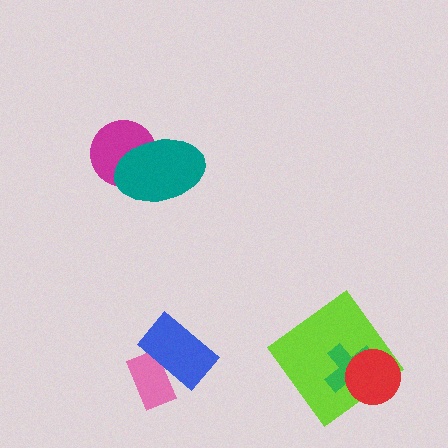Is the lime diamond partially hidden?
Yes, it is partially covered by another shape.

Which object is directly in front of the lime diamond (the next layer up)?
The green cross is directly in front of the lime diamond.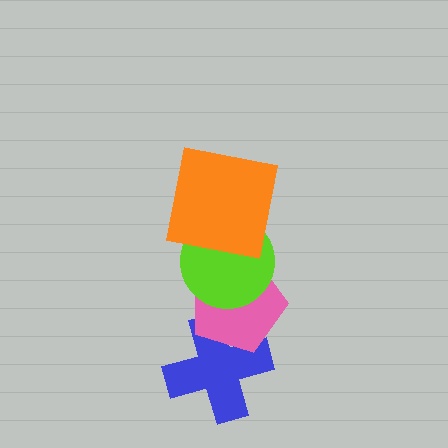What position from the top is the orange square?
The orange square is 1st from the top.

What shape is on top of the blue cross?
The pink pentagon is on top of the blue cross.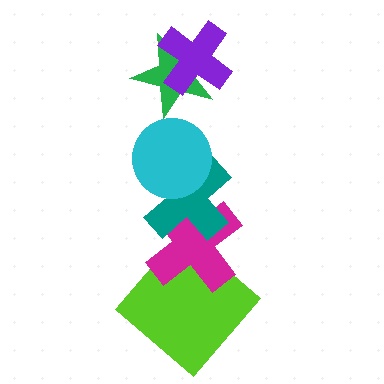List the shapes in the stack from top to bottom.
From top to bottom: the purple cross, the green star, the cyan circle, the teal cross, the magenta cross, the lime diamond.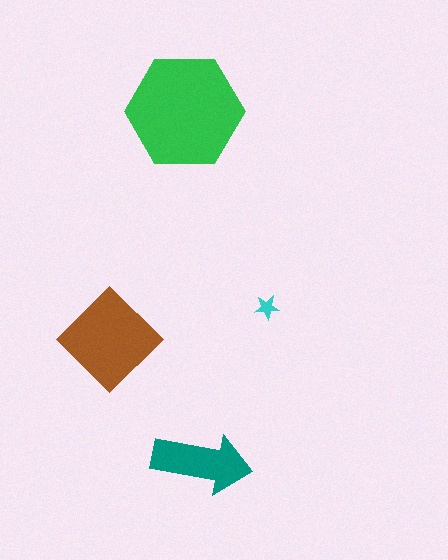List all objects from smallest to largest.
The cyan star, the teal arrow, the brown diamond, the green hexagon.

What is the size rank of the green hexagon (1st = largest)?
1st.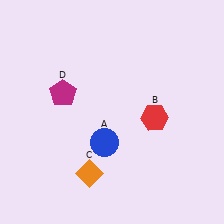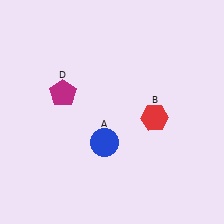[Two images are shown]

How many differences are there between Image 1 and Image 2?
There is 1 difference between the two images.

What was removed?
The orange diamond (C) was removed in Image 2.